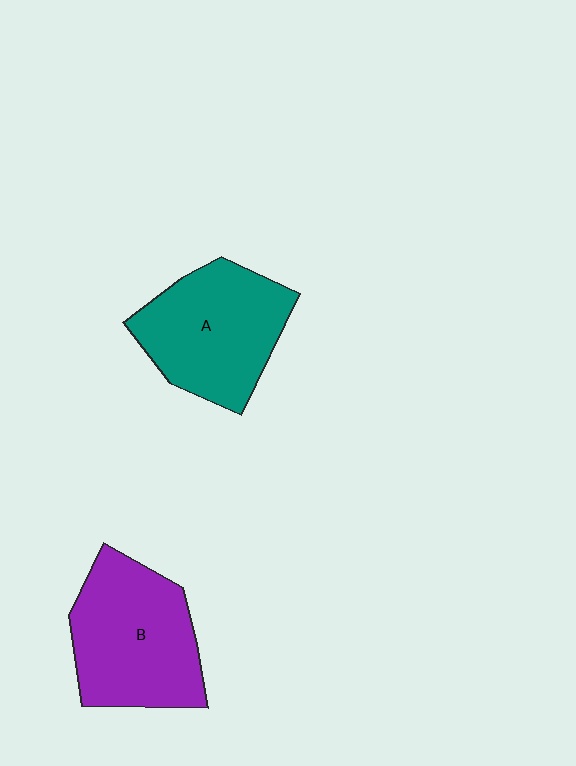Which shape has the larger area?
Shape B (purple).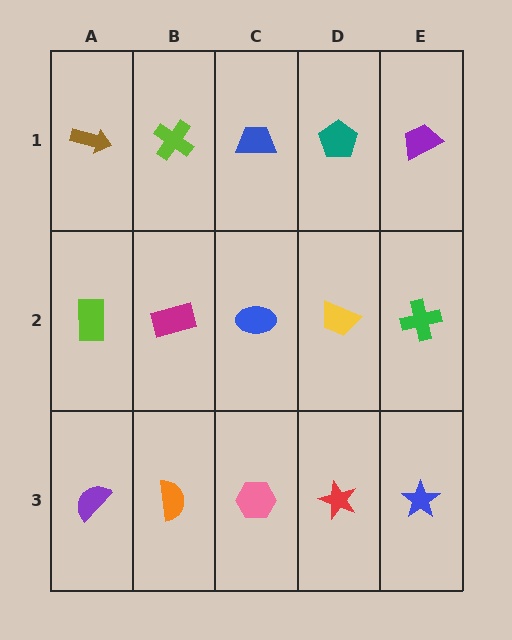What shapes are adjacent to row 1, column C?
A blue ellipse (row 2, column C), a lime cross (row 1, column B), a teal pentagon (row 1, column D).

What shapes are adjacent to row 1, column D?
A yellow trapezoid (row 2, column D), a blue trapezoid (row 1, column C), a purple trapezoid (row 1, column E).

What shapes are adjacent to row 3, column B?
A magenta rectangle (row 2, column B), a purple semicircle (row 3, column A), a pink hexagon (row 3, column C).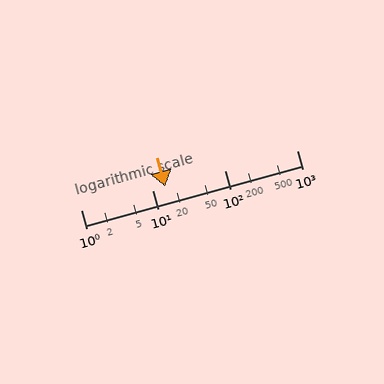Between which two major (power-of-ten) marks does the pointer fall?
The pointer is between 10 and 100.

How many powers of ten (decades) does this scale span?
The scale spans 3 decades, from 1 to 1000.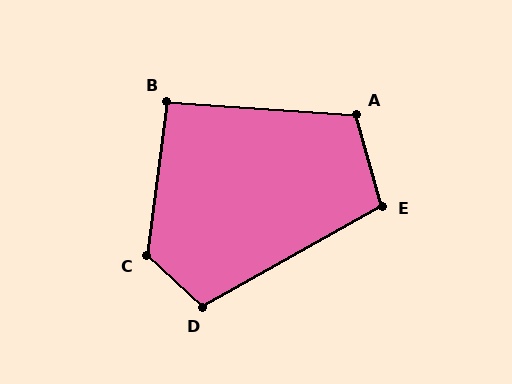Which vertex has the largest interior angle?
C, at approximately 125 degrees.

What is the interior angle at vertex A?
Approximately 109 degrees (obtuse).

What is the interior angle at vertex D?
Approximately 108 degrees (obtuse).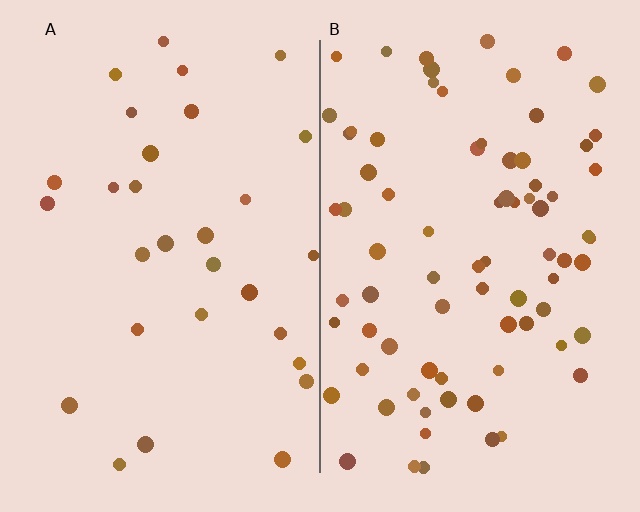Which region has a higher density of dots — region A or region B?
B (the right).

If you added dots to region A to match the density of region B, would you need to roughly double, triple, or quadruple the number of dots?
Approximately triple.